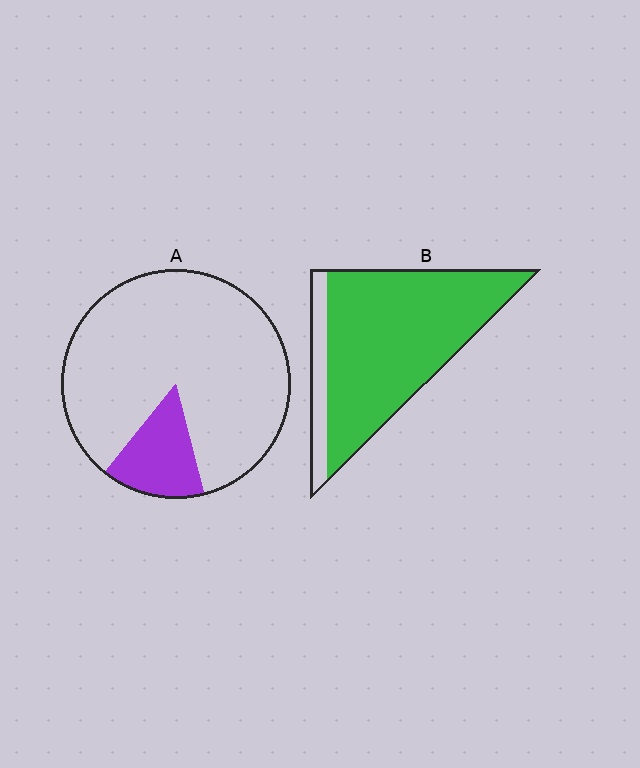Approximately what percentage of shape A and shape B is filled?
A is approximately 15% and B is approximately 85%.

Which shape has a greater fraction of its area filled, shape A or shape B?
Shape B.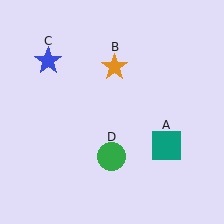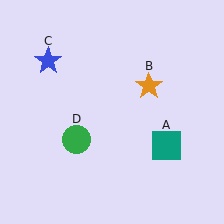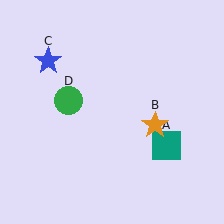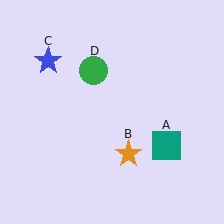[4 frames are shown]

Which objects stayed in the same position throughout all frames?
Teal square (object A) and blue star (object C) remained stationary.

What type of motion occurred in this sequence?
The orange star (object B), green circle (object D) rotated clockwise around the center of the scene.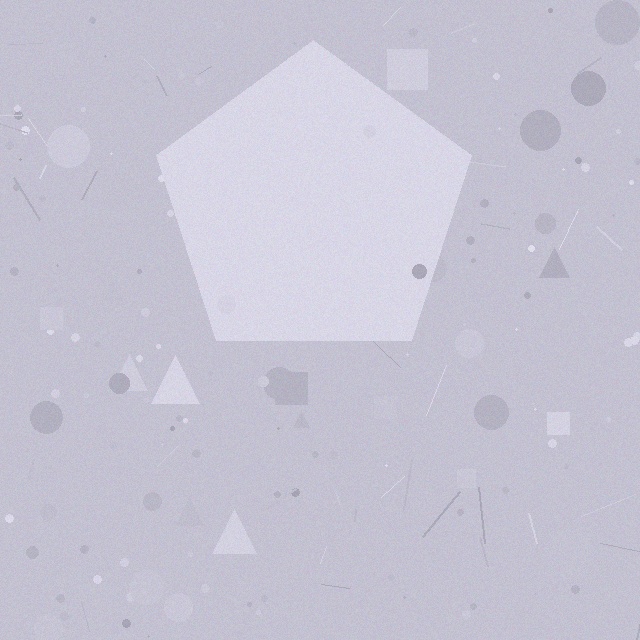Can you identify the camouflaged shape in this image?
The camouflaged shape is a pentagon.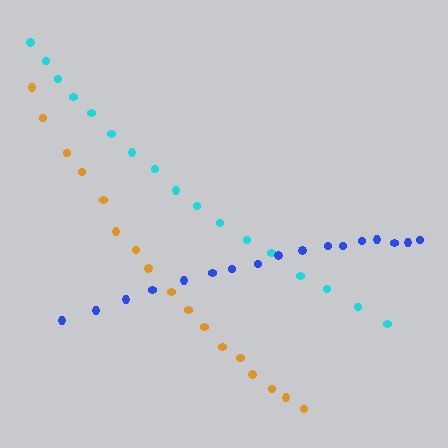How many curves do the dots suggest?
There are 3 distinct paths.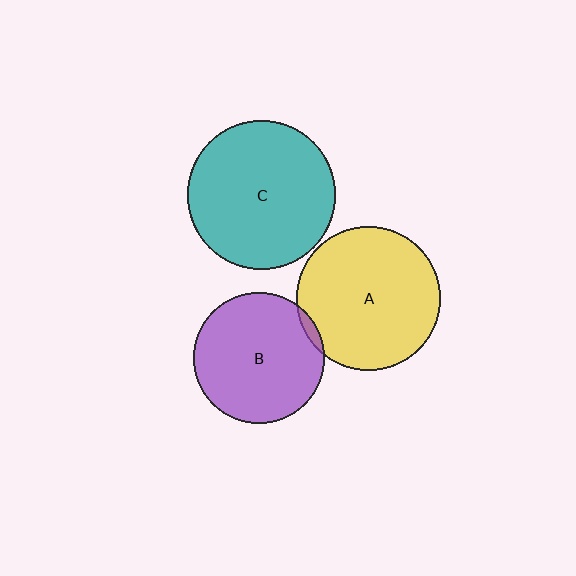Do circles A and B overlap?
Yes.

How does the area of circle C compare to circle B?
Approximately 1.3 times.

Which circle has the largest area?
Circle C (teal).